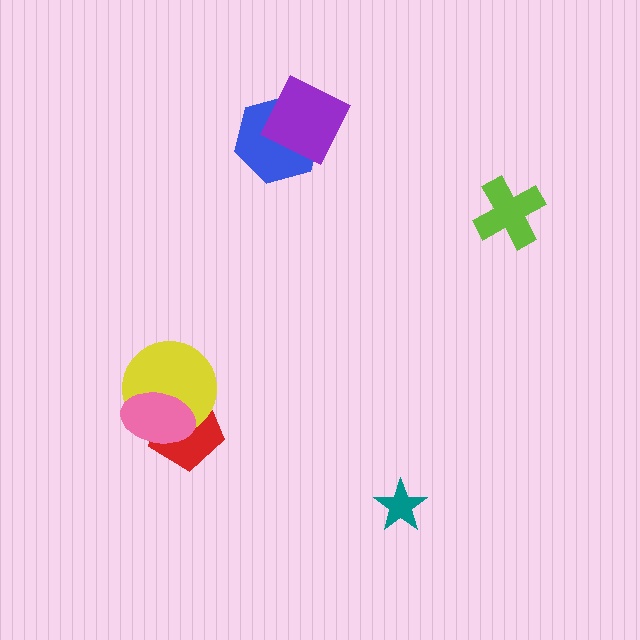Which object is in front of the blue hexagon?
The purple diamond is in front of the blue hexagon.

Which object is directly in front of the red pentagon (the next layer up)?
The yellow circle is directly in front of the red pentagon.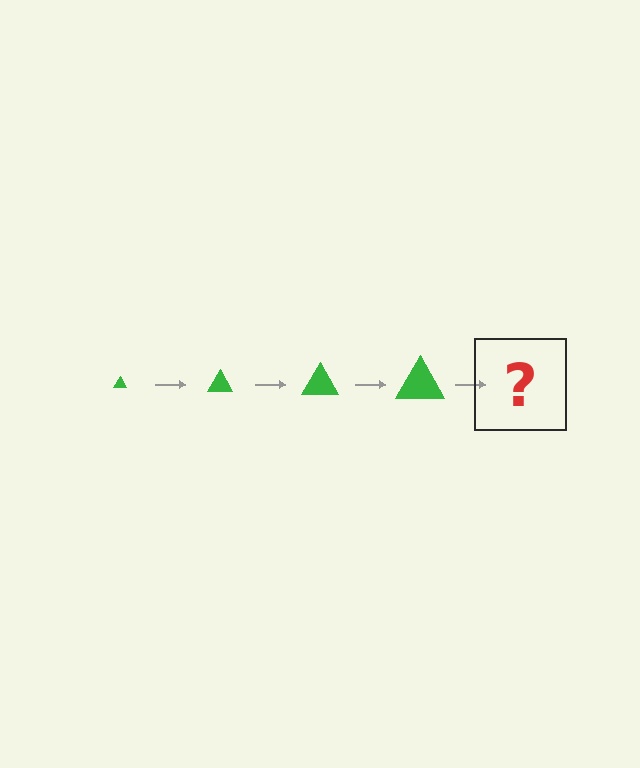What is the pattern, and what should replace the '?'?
The pattern is that the triangle gets progressively larger each step. The '?' should be a green triangle, larger than the previous one.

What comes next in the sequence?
The next element should be a green triangle, larger than the previous one.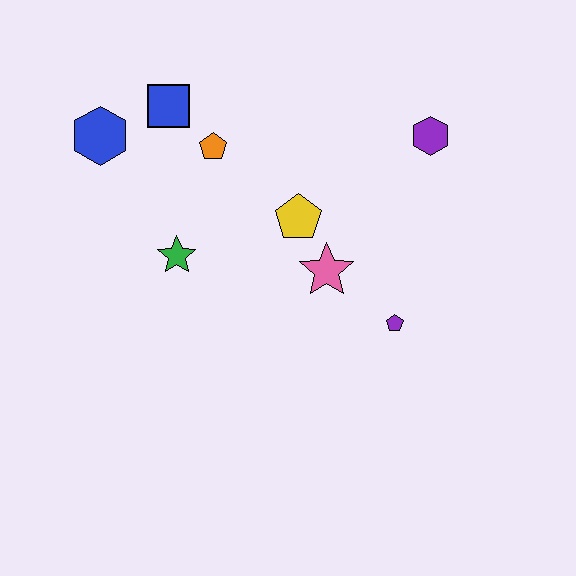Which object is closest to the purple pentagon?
The pink star is closest to the purple pentagon.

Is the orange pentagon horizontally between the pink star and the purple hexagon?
No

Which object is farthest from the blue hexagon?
The purple pentagon is farthest from the blue hexagon.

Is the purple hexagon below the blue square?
Yes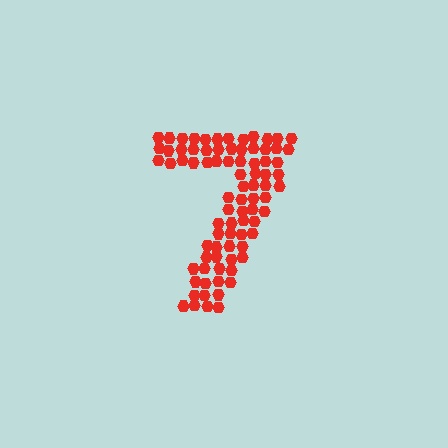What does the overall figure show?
The overall figure shows the digit 7.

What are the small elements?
The small elements are hexagons.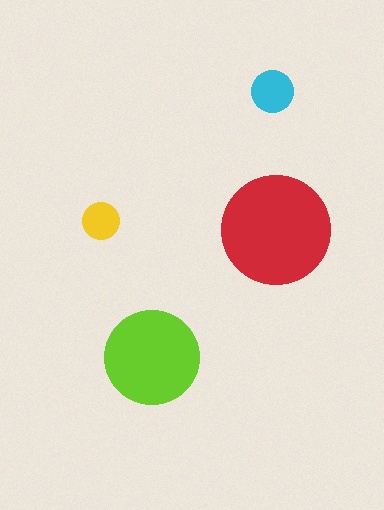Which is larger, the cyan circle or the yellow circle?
The cyan one.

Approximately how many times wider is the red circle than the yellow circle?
About 3 times wider.